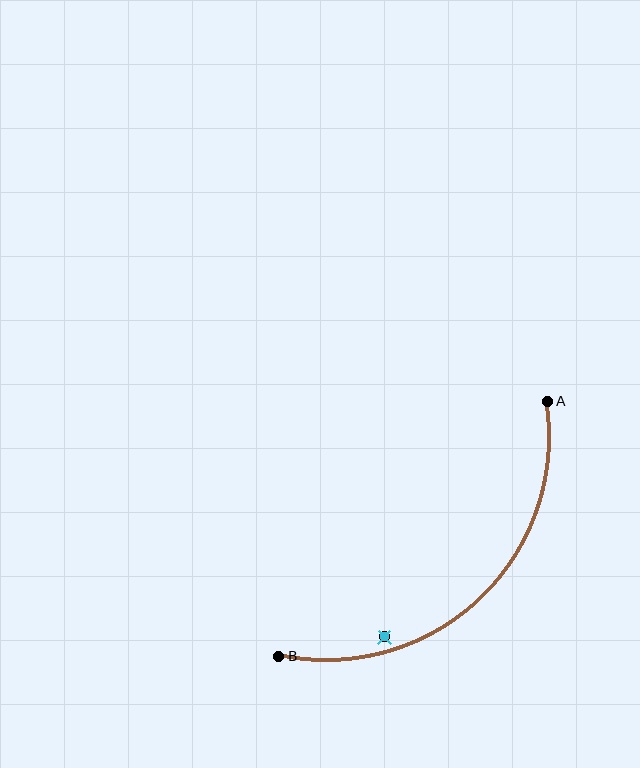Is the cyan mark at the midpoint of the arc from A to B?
No — the cyan mark does not lie on the arc at all. It sits slightly inside the curve.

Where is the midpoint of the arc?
The arc midpoint is the point on the curve farthest from the straight line joining A and B. It sits below and to the right of that line.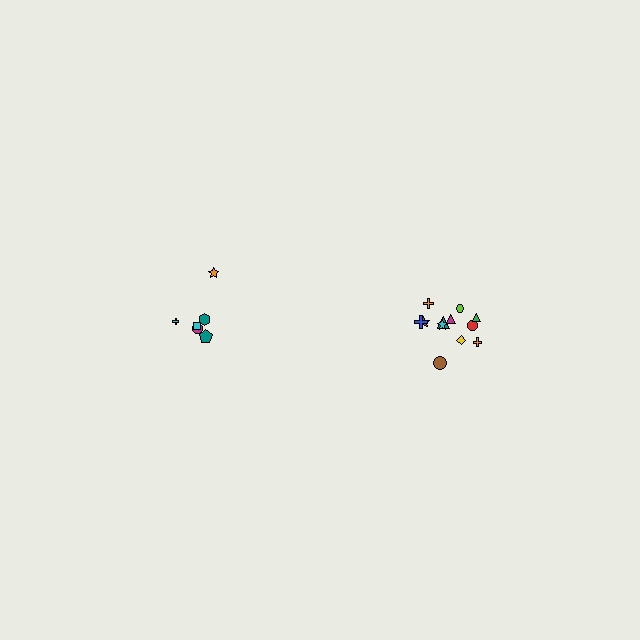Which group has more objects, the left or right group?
The right group.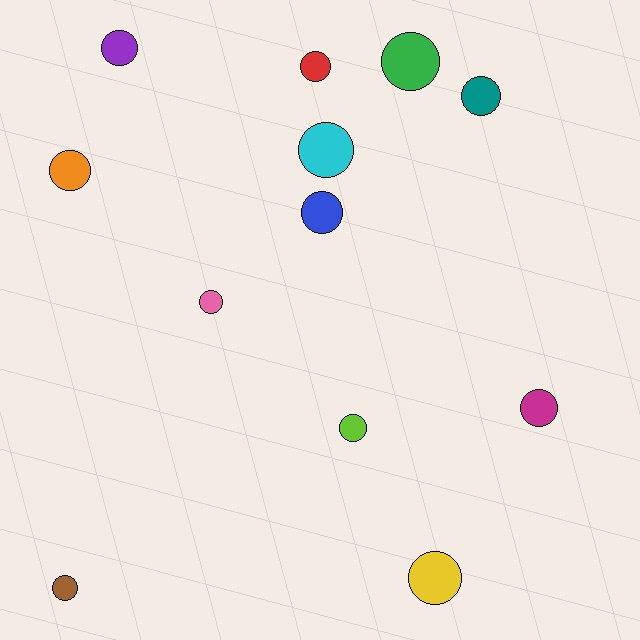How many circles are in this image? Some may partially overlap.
There are 12 circles.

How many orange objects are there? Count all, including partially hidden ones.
There is 1 orange object.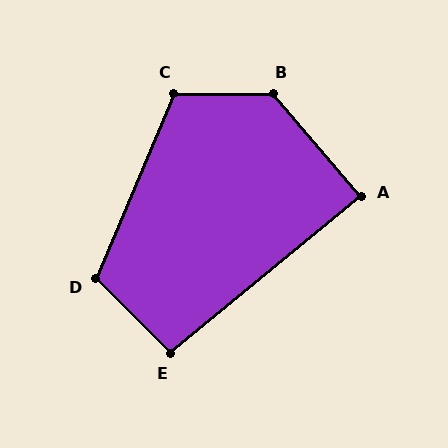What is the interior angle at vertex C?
Approximately 113 degrees (obtuse).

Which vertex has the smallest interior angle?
A, at approximately 89 degrees.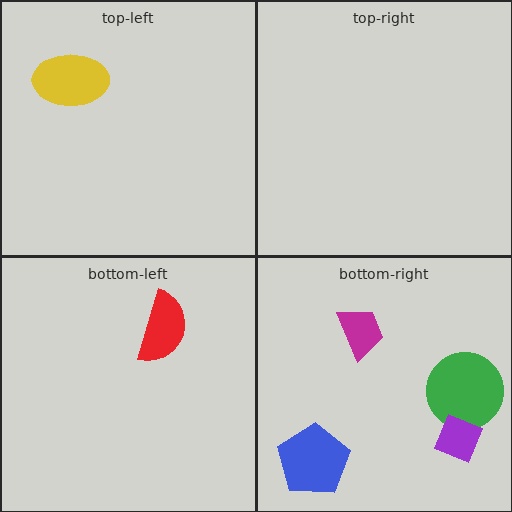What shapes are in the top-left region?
The yellow ellipse.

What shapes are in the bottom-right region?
The green circle, the magenta trapezoid, the purple diamond, the blue pentagon.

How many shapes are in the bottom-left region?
1.